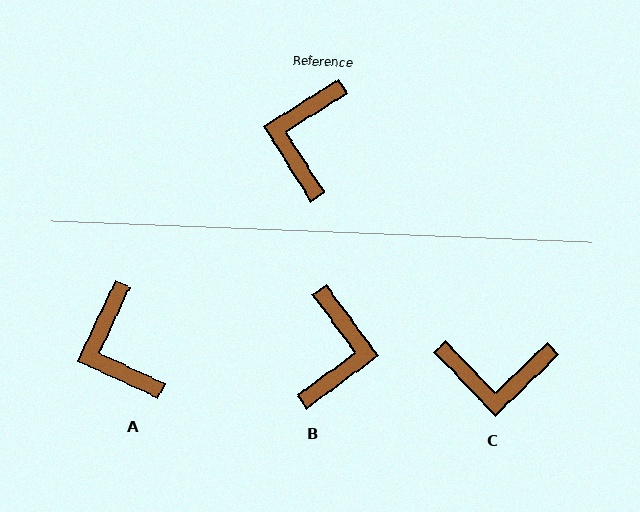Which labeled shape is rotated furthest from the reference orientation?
B, about 176 degrees away.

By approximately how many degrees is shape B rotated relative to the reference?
Approximately 176 degrees clockwise.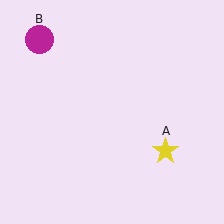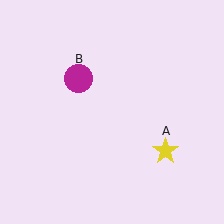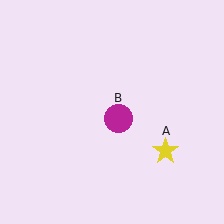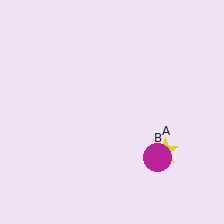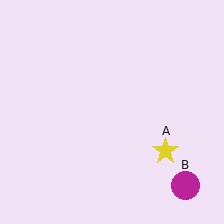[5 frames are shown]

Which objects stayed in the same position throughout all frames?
Yellow star (object A) remained stationary.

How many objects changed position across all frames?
1 object changed position: magenta circle (object B).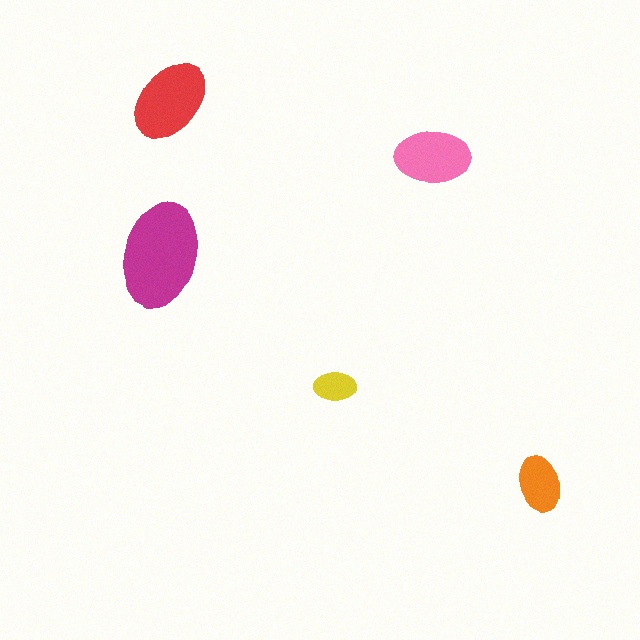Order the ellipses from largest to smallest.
the magenta one, the red one, the pink one, the orange one, the yellow one.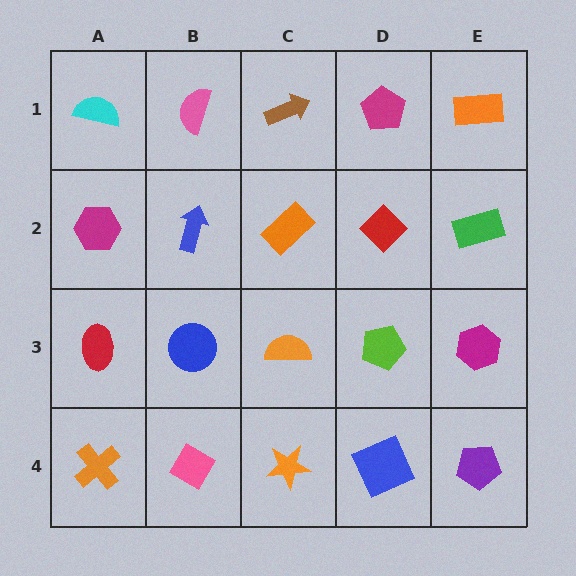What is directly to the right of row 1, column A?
A pink semicircle.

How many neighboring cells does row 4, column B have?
3.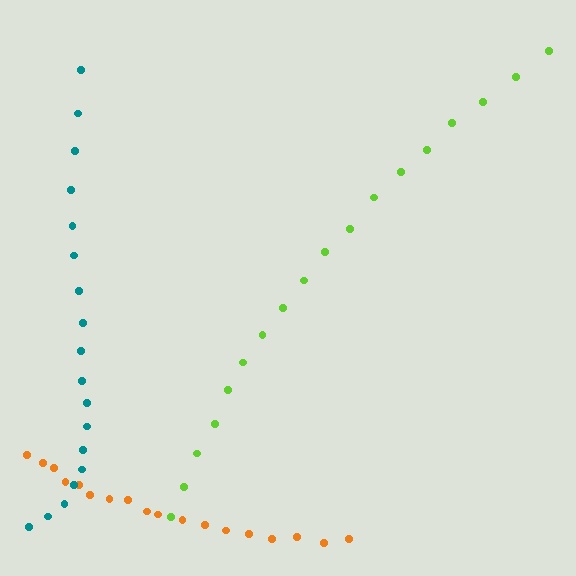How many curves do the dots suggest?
There are 3 distinct paths.